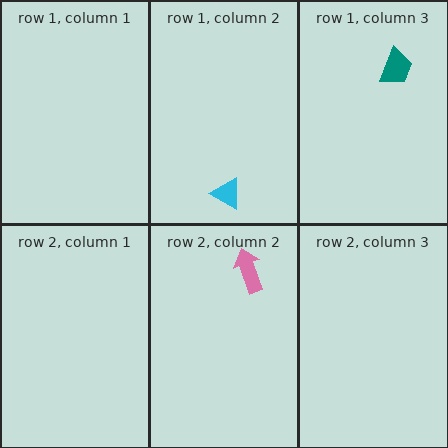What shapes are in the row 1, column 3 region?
The teal trapezoid.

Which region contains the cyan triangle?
The row 1, column 2 region.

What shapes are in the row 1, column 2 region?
The cyan triangle.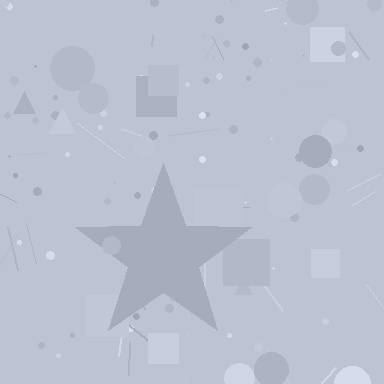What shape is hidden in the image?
A star is hidden in the image.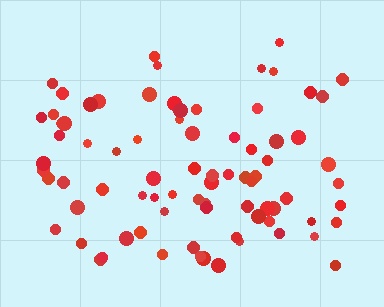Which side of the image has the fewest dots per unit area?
The top.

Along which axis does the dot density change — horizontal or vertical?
Vertical.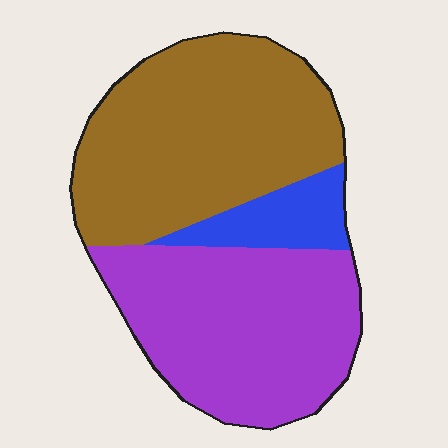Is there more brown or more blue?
Brown.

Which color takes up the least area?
Blue, at roughly 10%.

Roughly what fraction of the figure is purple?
Purple takes up about two fifths (2/5) of the figure.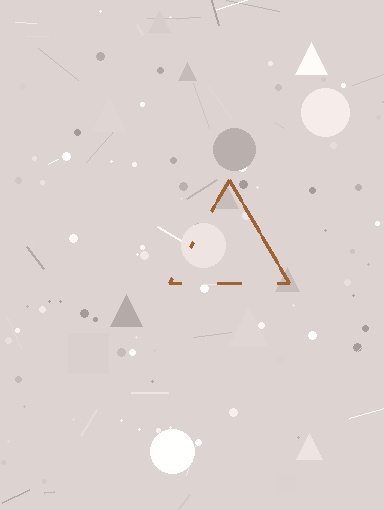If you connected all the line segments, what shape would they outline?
They would outline a triangle.